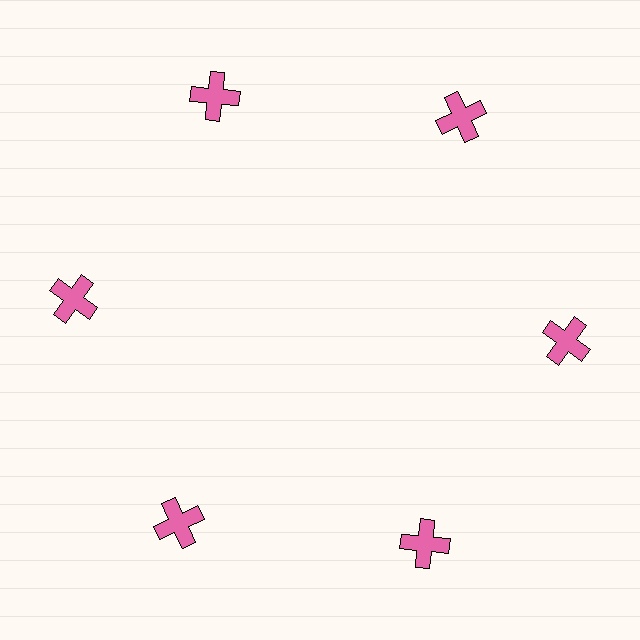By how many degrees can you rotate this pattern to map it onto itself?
The pattern maps onto itself every 60 degrees of rotation.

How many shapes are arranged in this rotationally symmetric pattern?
There are 6 shapes, arranged in 6 groups of 1.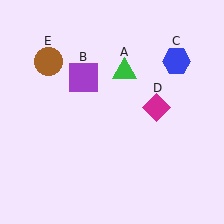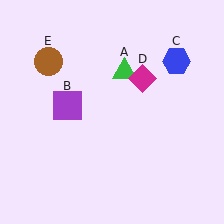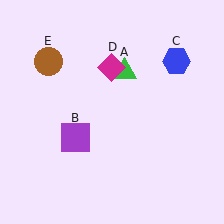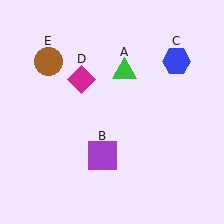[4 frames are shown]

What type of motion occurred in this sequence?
The purple square (object B), magenta diamond (object D) rotated counterclockwise around the center of the scene.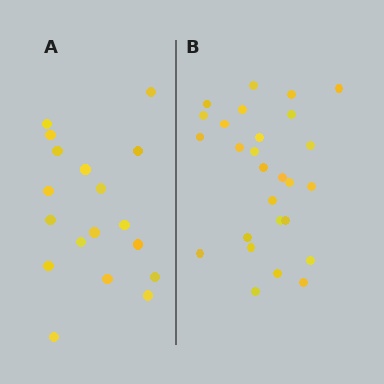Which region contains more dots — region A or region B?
Region B (the right region) has more dots.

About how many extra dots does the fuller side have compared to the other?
Region B has roughly 8 or so more dots than region A.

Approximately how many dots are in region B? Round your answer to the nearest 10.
About 30 dots. (The exact count is 27, which rounds to 30.)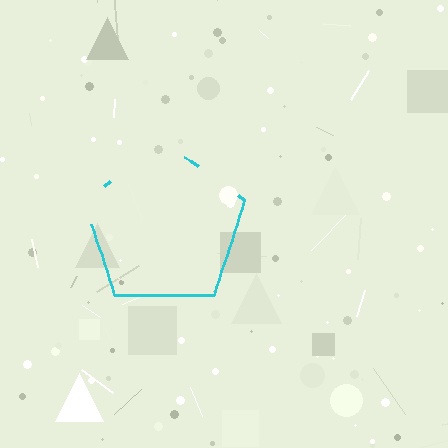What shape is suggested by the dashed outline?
The dashed outline suggests a pentagon.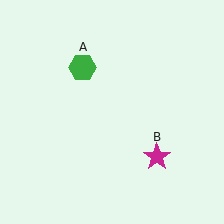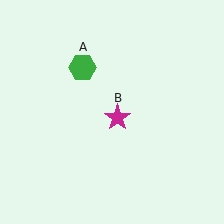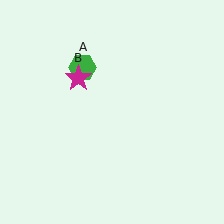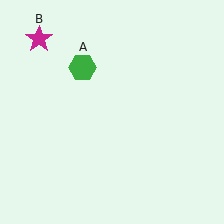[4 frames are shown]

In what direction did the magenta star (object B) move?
The magenta star (object B) moved up and to the left.